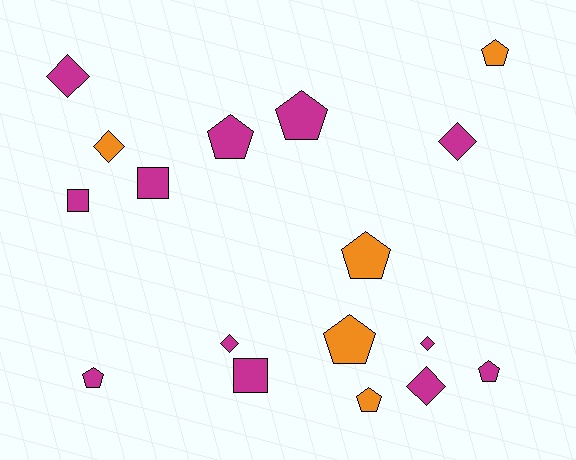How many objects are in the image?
There are 17 objects.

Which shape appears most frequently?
Pentagon, with 8 objects.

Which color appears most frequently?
Magenta, with 12 objects.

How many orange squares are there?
There are no orange squares.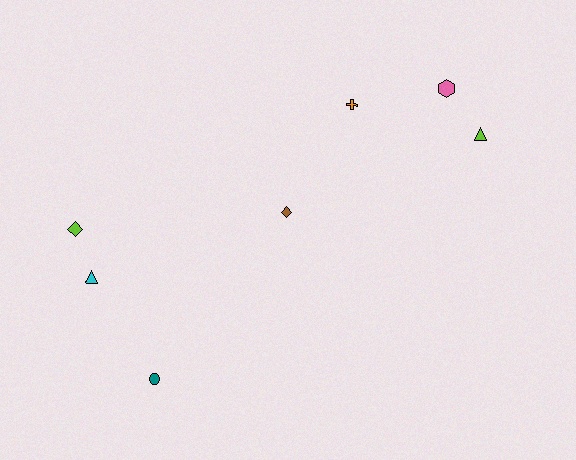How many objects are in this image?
There are 7 objects.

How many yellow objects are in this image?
There are no yellow objects.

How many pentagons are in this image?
There are no pentagons.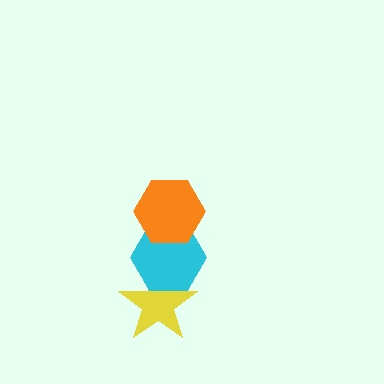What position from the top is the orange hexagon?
The orange hexagon is 1st from the top.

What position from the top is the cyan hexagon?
The cyan hexagon is 2nd from the top.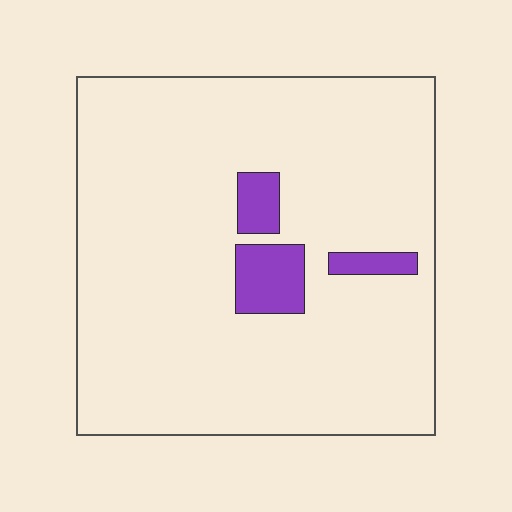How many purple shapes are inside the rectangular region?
3.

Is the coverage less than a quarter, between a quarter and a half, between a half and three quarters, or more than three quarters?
Less than a quarter.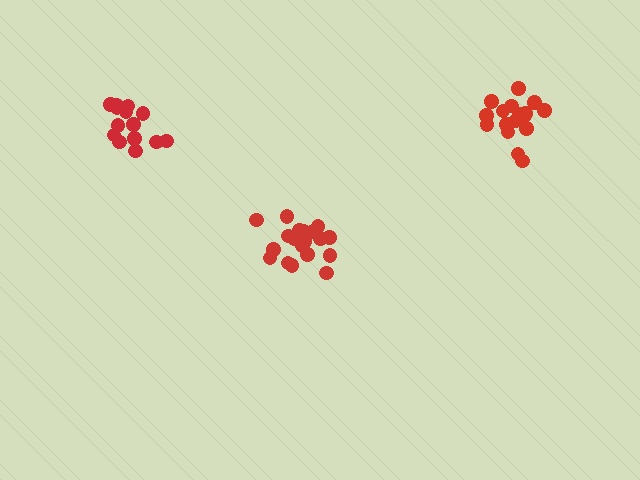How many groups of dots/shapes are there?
There are 3 groups.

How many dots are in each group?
Group 1: 18 dots, Group 2: 19 dots, Group 3: 15 dots (52 total).